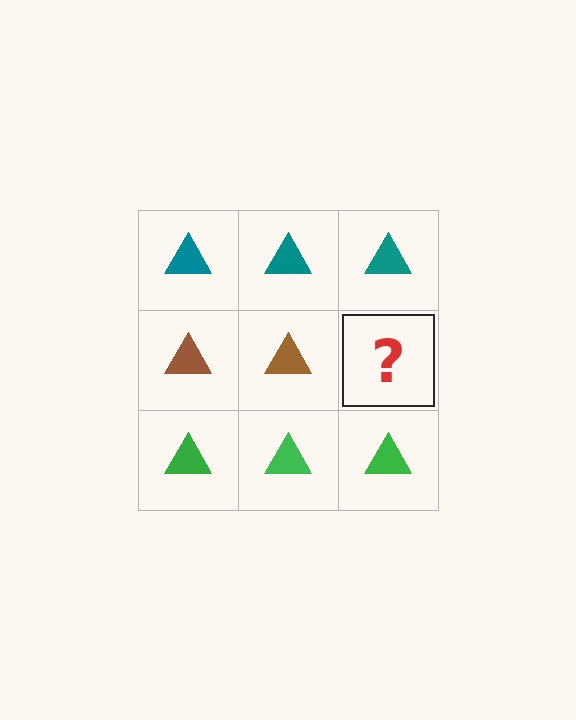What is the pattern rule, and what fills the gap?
The rule is that each row has a consistent color. The gap should be filled with a brown triangle.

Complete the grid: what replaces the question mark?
The question mark should be replaced with a brown triangle.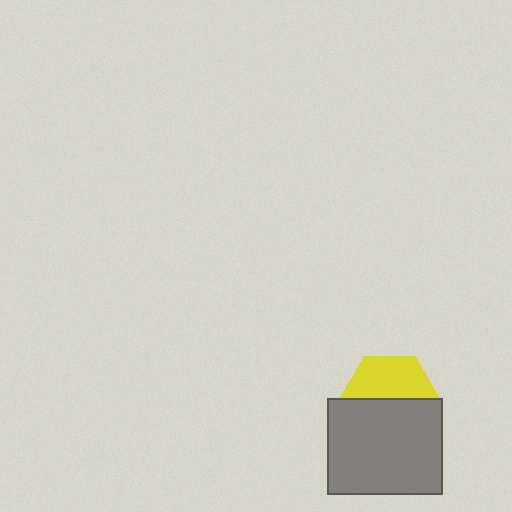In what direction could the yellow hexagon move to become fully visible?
The yellow hexagon could move up. That would shift it out from behind the gray rectangle entirely.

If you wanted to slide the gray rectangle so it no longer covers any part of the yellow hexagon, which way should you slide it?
Slide it down — that is the most direct way to separate the two shapes.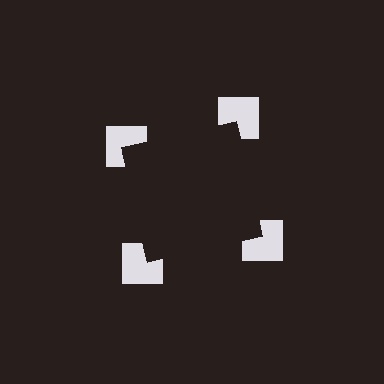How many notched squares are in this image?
There are 4 — one at each vertex of the illusory square.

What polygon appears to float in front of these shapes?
An illusory square — its edges are inferred from the aligned wedge cuts in the notched squares, not physically drawn.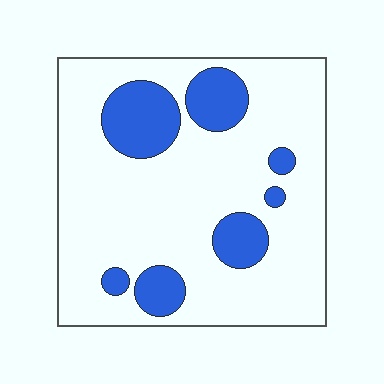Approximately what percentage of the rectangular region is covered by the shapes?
Approximately 20%.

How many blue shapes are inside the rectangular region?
7.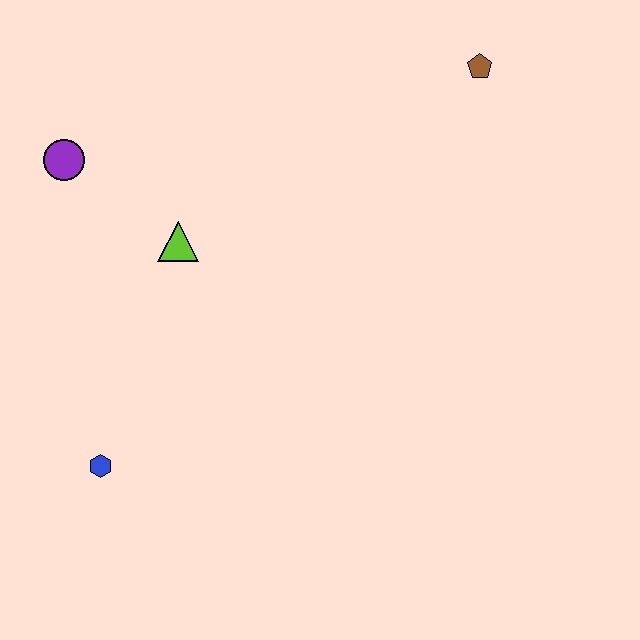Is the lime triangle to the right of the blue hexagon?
Yes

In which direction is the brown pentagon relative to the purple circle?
The brown pentagon is to the right of the purple circle.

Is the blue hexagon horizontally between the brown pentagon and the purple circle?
Yes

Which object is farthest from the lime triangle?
The brown pentagon is farthest from the lime triangle.